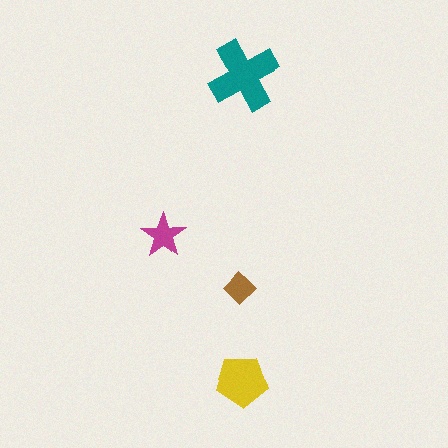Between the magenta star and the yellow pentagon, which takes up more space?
The yellow pentagon.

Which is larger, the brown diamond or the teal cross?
The teal cross.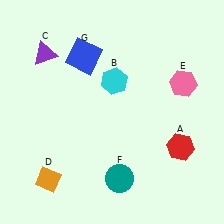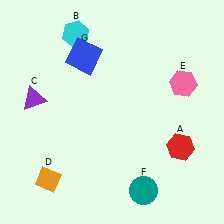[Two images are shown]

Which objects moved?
The objects that moved are: the cyan hexagon (B), the purple triangle (C), the teal circle (F).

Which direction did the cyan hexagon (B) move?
The cyan hexagon (B) moved up.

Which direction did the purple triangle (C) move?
The purple triangle (C) moved down.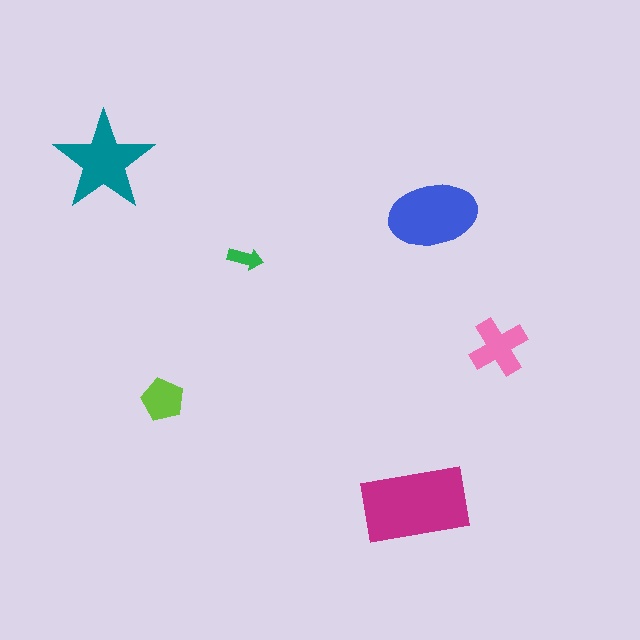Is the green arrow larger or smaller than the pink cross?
Smaller.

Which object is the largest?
The magenta rectangle.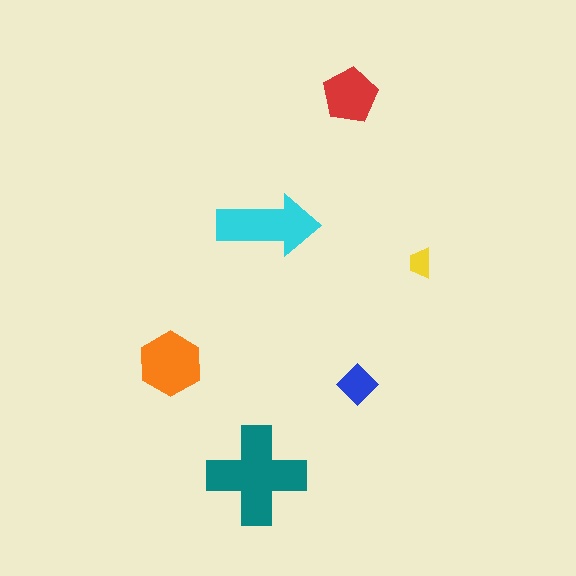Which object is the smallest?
The yellow trapezoid.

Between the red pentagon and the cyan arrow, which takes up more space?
The cyan arrow.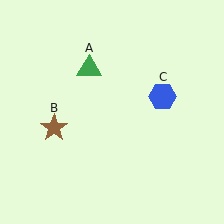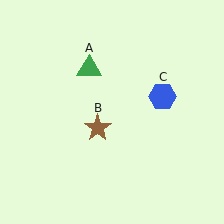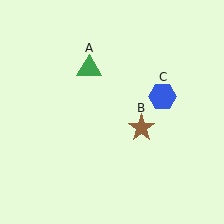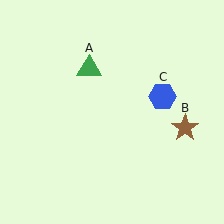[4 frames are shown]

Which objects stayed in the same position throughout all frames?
Green triangle (object A) and blue hexagon (object C) remained stationary.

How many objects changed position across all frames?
1 object changed position: brown star (object B).